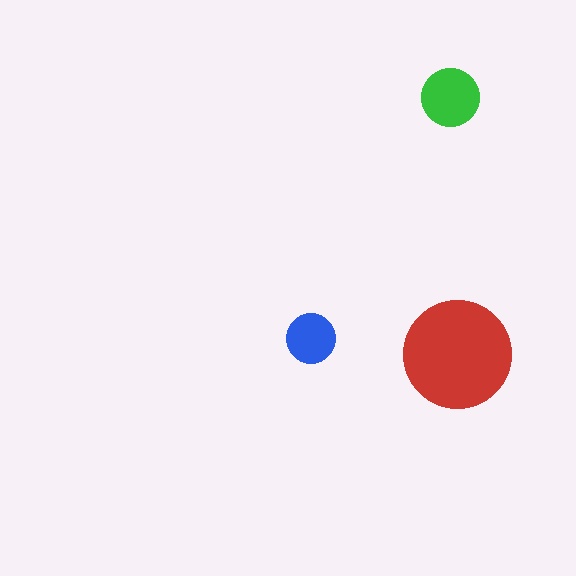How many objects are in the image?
There are 3 objects in the image.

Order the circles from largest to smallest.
the red one, the green one, the blue one.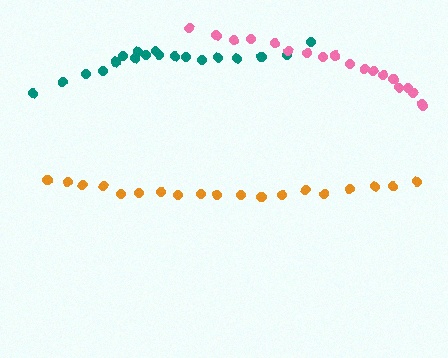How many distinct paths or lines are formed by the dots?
There are 3 distinct paths.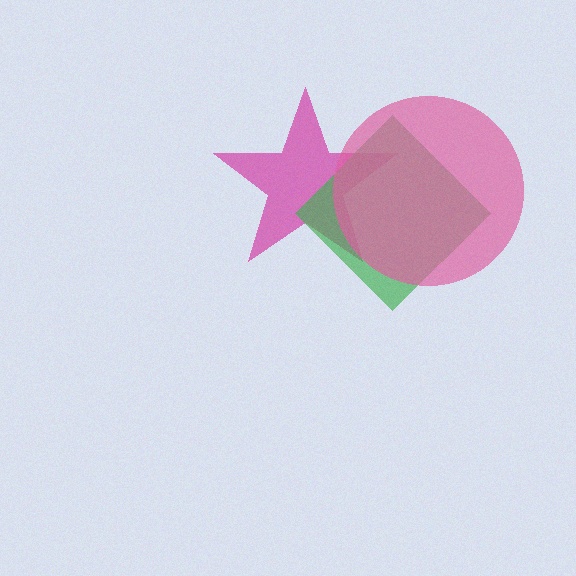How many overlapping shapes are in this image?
There are 3 overlapping shapes in the image.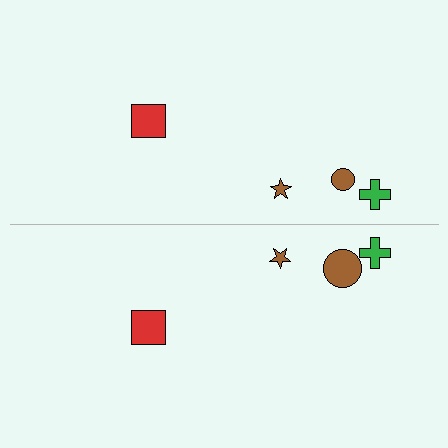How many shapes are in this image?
There are 8 shapes in this image.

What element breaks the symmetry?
The brown circle on the bottom side has a different size than its mirror counterpart.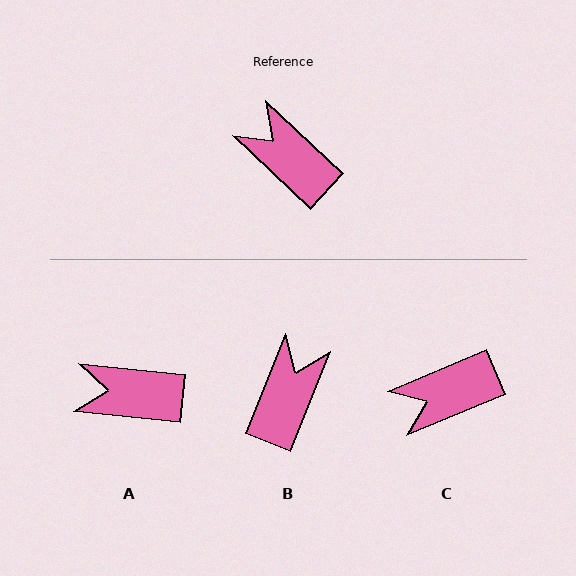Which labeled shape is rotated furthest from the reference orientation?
B, about 69 degrees away.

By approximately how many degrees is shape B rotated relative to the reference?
Approximately 69 degrees clockwise.